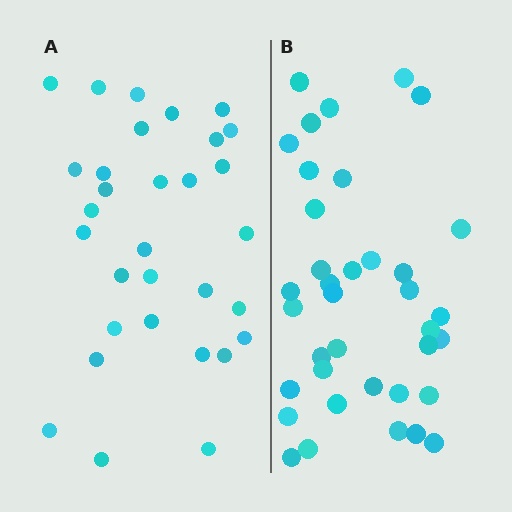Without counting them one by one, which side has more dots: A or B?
Region B (the right region) has more dots.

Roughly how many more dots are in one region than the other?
Region B has about 6 more dots than region A.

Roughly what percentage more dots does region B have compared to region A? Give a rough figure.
About 20% more.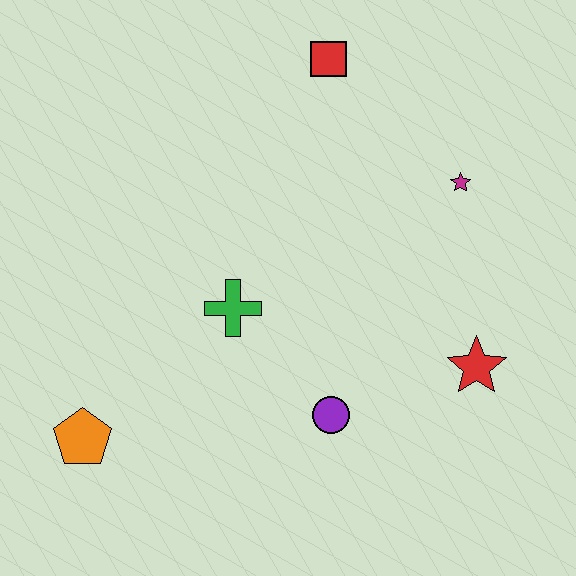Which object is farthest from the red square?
The orange pentagon is farthest from the red square.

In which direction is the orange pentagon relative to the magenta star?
The orange pentagon is to the left of the magenta star.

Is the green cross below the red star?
No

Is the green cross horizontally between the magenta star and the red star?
No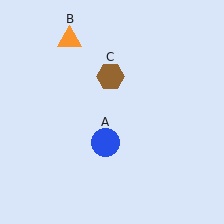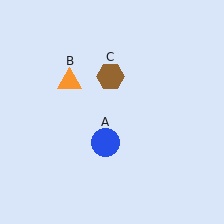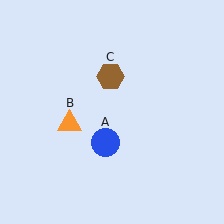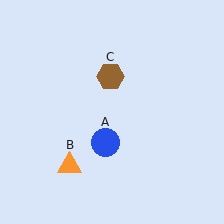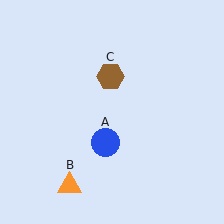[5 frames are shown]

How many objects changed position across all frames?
1 object changed position: orange triangle (object B).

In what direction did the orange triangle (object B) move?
The orange triangle (object B) moved down.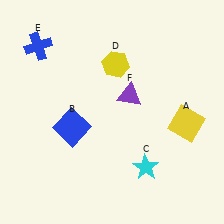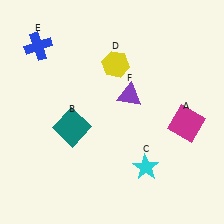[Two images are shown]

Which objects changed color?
A changed from yellow to magenta. B changed from blue to teal.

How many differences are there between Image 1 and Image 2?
There are 2 differences between the two images.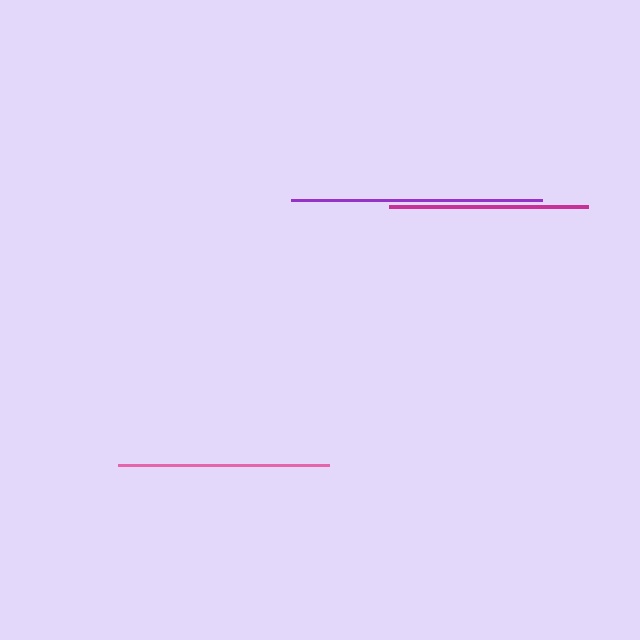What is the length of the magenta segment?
The magenta segment is approximately 200 pixels long.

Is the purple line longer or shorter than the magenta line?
The purple line is longer than the magenta line.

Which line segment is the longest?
The purple line is the longest at approximately 251 pixels.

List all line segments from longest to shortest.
From longest to shortest: purple, pink, magenta.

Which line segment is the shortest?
The magenta line is the shortest at approximately 200 pixels.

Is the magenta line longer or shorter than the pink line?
The pink line is longer than the magenta line.